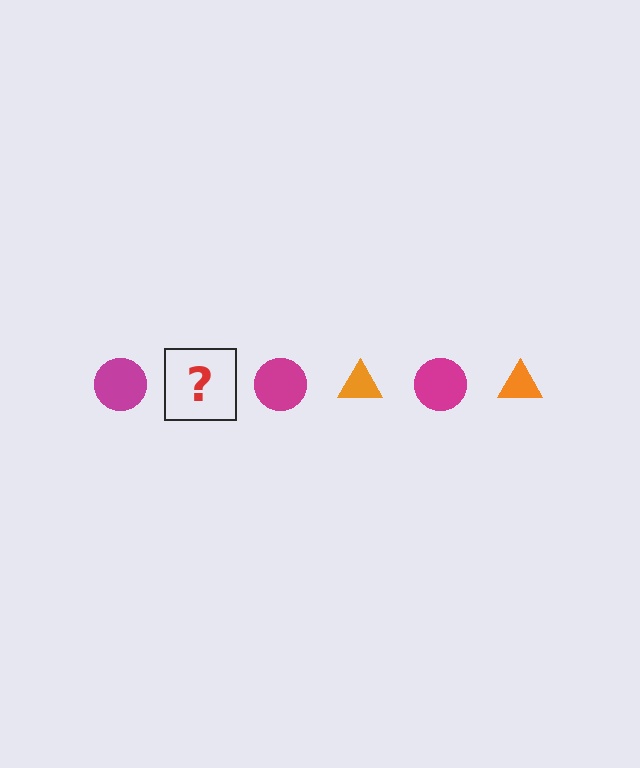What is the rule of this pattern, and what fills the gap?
The rule is that the pattern alternates between magenta circle and orange triangle. The gap should be filled with an orange triangle.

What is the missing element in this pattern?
The missing element is an orange triangle.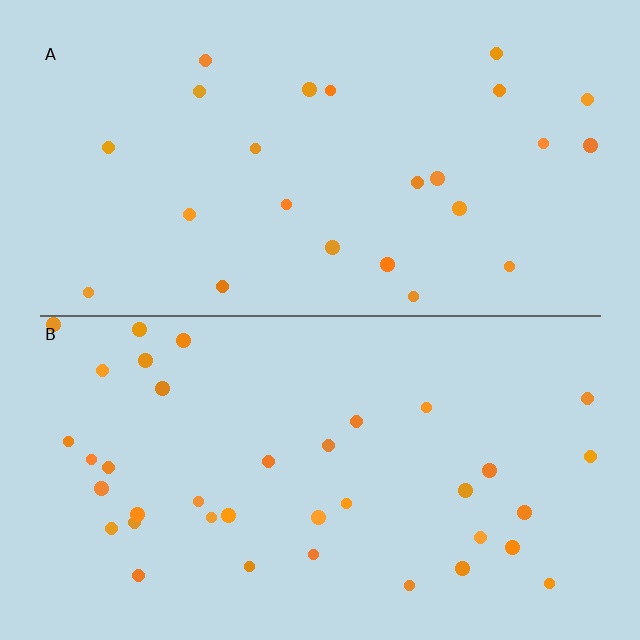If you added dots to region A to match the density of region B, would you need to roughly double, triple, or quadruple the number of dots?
Approximately double.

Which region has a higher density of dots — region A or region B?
B (the bottom).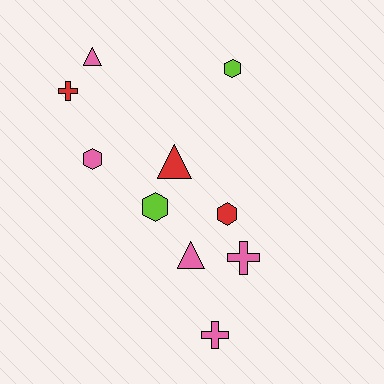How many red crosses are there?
There is 1 red cross.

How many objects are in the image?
There are 10 objects.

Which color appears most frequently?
Pink, with 5 objects.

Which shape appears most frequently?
Hexagon, with 4 objects.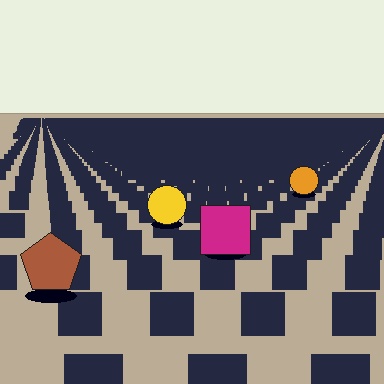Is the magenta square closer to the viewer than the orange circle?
Yes. The magenta square is closer — you can tell from the texture gradient: the ground texture is coarser near it.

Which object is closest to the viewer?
The brown pentagon is closest. The texture marks near it are larger and more spread out.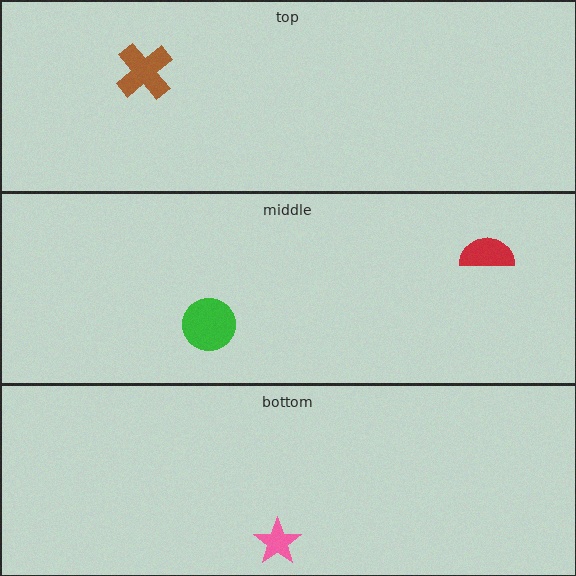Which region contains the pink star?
The bottom region.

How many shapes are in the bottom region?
1.